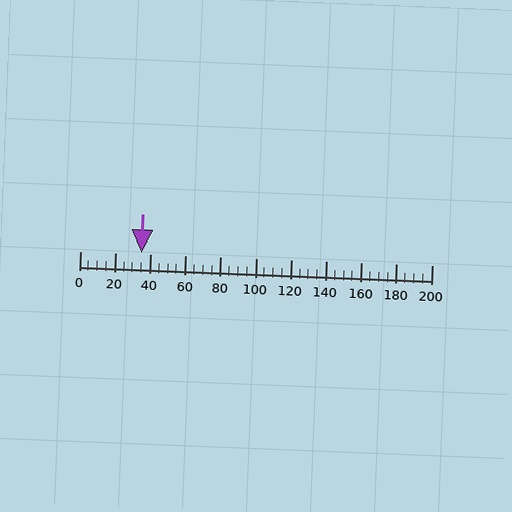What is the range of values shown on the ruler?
The ruler shows values from 0 to 200.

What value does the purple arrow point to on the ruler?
The purple arrow points to approximately 35.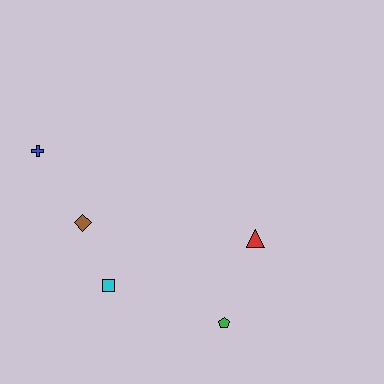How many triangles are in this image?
There is 1 triangle.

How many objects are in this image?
There are 5 objects.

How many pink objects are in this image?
There are no pink objects.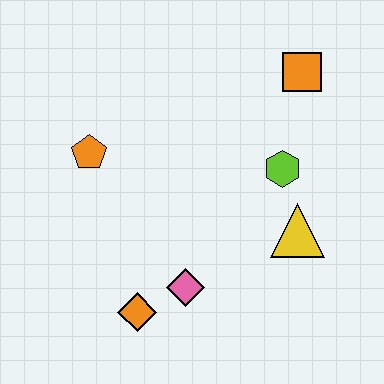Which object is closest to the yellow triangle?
The lime hexagon is closest to the yellow triangle.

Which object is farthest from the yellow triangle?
The orange pentagon is farthest from the yellow triangle.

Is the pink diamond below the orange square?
Yes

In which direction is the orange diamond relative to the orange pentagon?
The orange diamond is below the orange pentagon.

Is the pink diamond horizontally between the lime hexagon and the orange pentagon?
Yes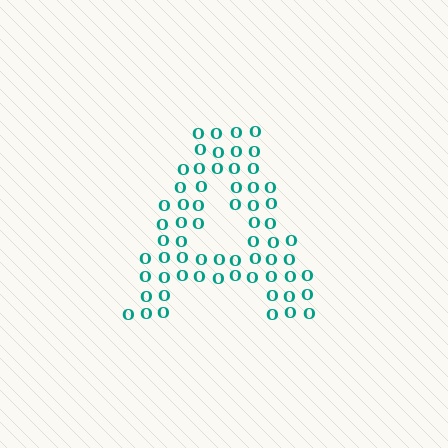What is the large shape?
The large shape is the letter A.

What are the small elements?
The small elements are letter O's.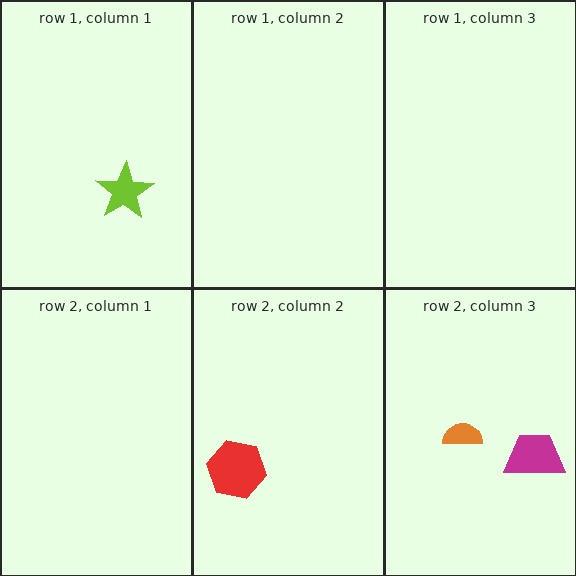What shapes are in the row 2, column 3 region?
The orange semicircle, the magenta trapezoid.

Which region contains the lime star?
The row 1, column 1 region.